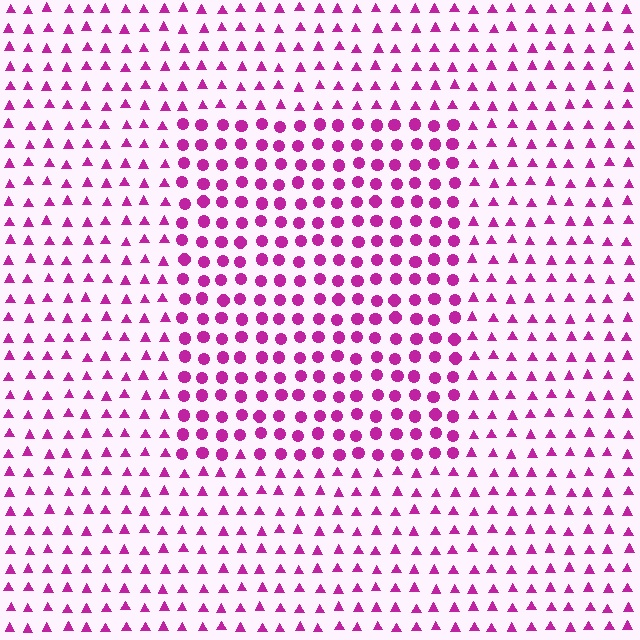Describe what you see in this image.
The image is filled with small magenta elements arranged in a uniform grid. A rectangle-shaped region contains circles, while the surrounding area contains triangles. The boundary is defined purely by the change in element shape.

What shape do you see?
I see a rectangle.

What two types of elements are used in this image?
The image uses circles inside the rectangle region and triangles outside it.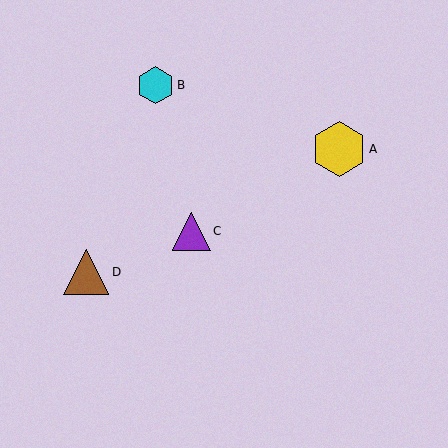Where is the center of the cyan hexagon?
The center of the cyan hexagon is at (155, 85).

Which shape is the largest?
The yellow hexagon (labeled A) is the largest.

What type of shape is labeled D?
Shape D is a brown triangle.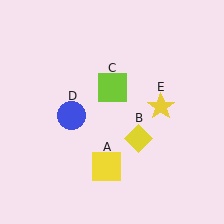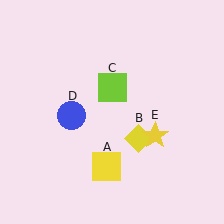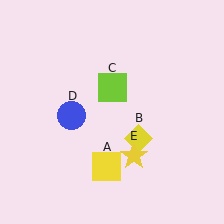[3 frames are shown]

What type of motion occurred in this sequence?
The yellow star (object E) rotated clockwise around the center of the scene.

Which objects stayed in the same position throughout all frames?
Yellow square (object A) and yellow diamond (object B) and lime square (object C) and blue circle (object D) remained stationary.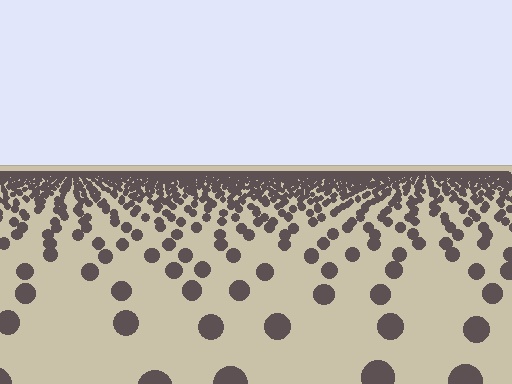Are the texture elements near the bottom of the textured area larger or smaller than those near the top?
Larger. Near the bottom, elements are closer to the viewer and appear at a bigger on-screen size.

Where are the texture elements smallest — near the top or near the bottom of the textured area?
Near the top.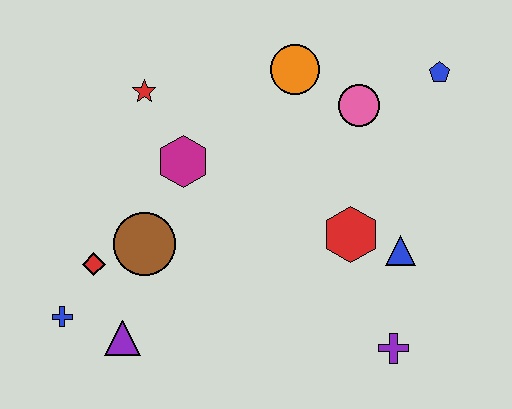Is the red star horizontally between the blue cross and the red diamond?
No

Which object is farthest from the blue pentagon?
The blue cross is farthest from the blue pentagon.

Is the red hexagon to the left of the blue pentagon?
Yes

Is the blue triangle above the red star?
No